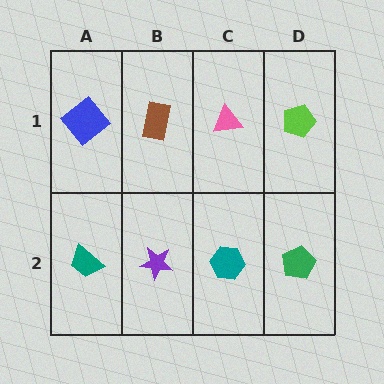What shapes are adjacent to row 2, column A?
A blue diamond (row 1, column A), a purple star (row 2, column B).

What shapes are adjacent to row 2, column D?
A lime pentagon (row 1, column D), a teal hexagon (row 2, column C).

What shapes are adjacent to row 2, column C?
A pink triangle (row 1, column C), a purple star (row 2, column B), a green pentagon (row 2, column D).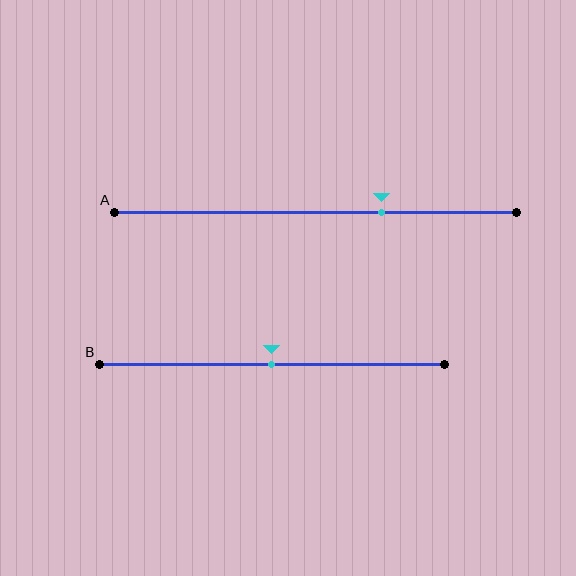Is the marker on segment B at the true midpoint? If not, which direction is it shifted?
Yes, the marker on segment B is at the true midpoint.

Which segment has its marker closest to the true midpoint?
Segment B has its marker closest to the true midpoint.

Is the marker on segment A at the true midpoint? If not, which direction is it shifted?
No, the marker on segment A is shifted to the right by about 16% of the segment length.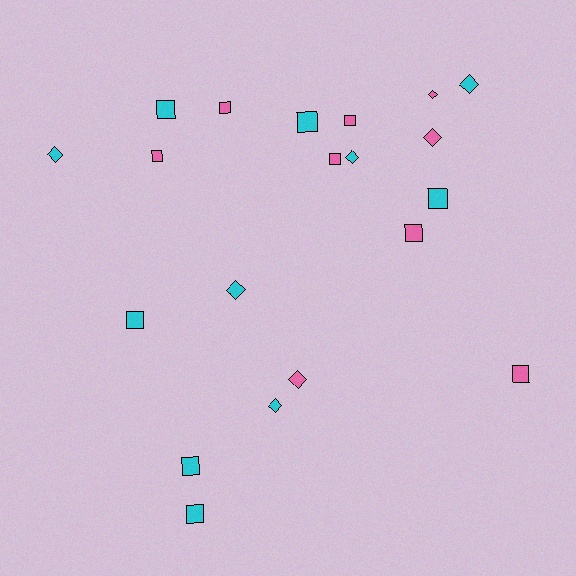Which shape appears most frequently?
Square, with 12 objects.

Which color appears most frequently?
Cyan, with 11 objects.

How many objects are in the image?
There are 20 objects.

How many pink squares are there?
There are 6 pink squares.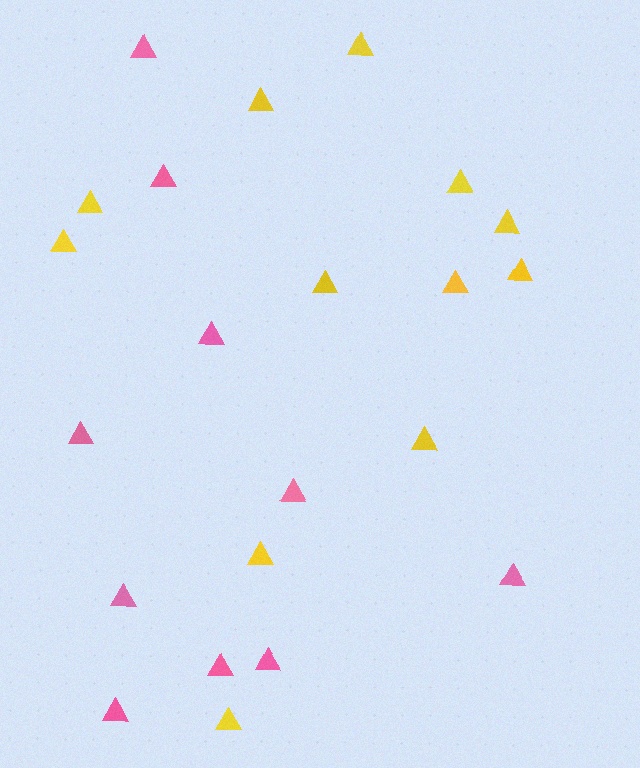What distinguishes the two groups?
There are 2 groups: one group of yellow triangles (12) and one group of pink triangles (10).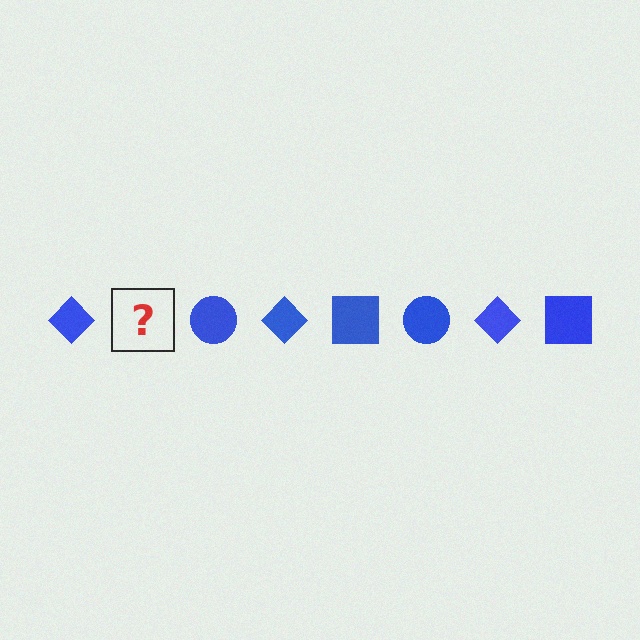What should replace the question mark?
The question mark should be replaced with a blue square.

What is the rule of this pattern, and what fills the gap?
The rule is that the pattern cycles through diamond, square, circle shapes in blue. The gap should be filled with a blue square.